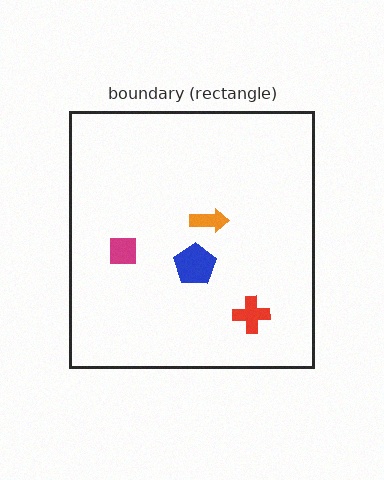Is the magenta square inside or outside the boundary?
Inside.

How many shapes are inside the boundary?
4 inside, 0 outside.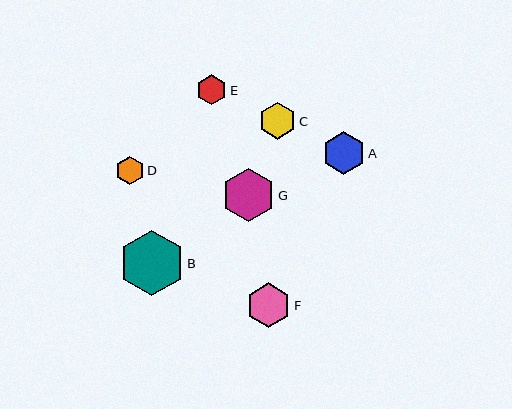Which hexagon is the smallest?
Hexagon D is the smallest with a size of approximately 29 pixels.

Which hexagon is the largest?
Hexagon B is the largest with a size of approximately 65 pixels.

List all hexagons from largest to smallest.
From largest to smallest: B, G, F, A, C, E, D.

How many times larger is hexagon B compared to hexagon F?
Hexagon B is approximately 1.5 times the size of hexagon F.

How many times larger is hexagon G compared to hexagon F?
Hexagon G is approximately 1.2 times the size of hexagon F.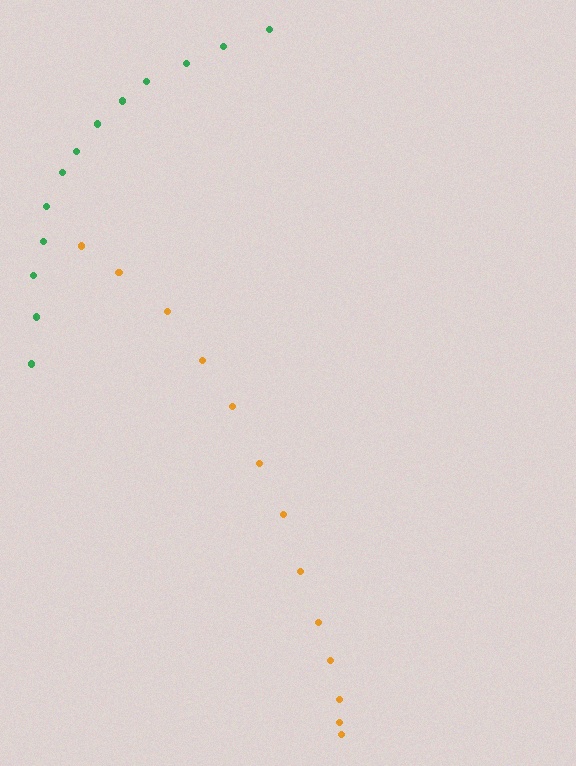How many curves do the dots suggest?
There are 2 distinct paths.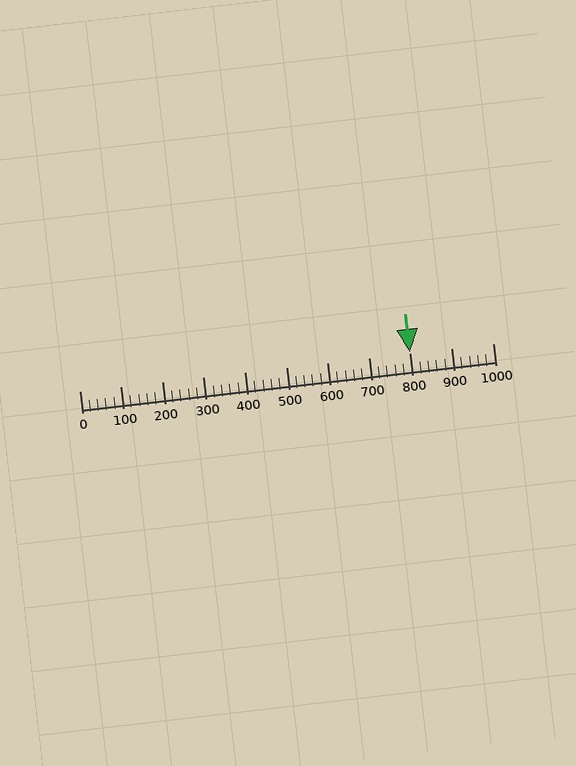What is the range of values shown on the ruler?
The ruler shows values from 0 to 1000.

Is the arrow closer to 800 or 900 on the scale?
The arrow is closer to 800.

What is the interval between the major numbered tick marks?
The major tick marks are spaced 100 units apart.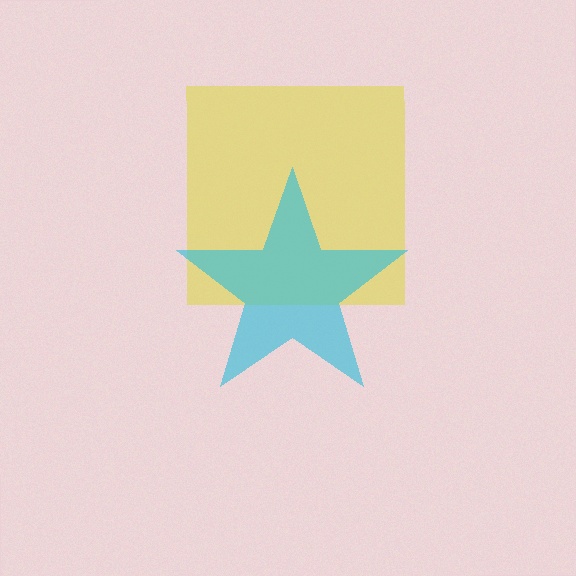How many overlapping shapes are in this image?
There are 2 overlapping shapes in the image.